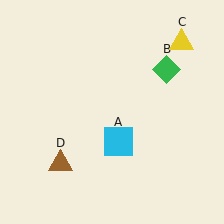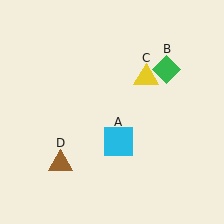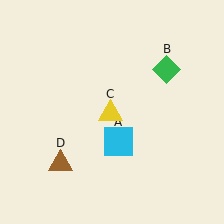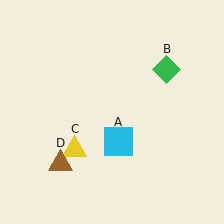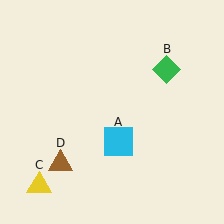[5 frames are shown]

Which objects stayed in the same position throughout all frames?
Cyan square (object A) and green diamond (object B) and brown triangle (object D) remained stationary.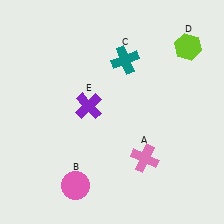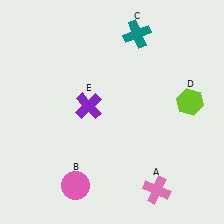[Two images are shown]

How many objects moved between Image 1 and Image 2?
3 objects moved between the two images.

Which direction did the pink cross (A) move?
The pink cross (A) moved down.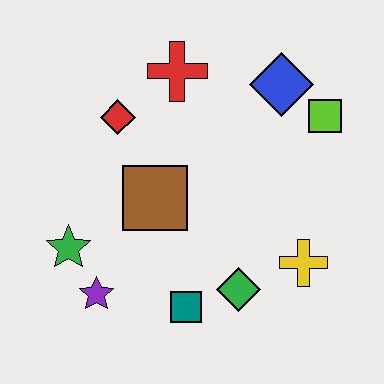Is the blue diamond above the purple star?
Yes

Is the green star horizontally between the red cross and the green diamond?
No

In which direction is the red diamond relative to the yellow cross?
The red diamond is to the left of the yellow cross.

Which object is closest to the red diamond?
The red cross is closest to the red diamond.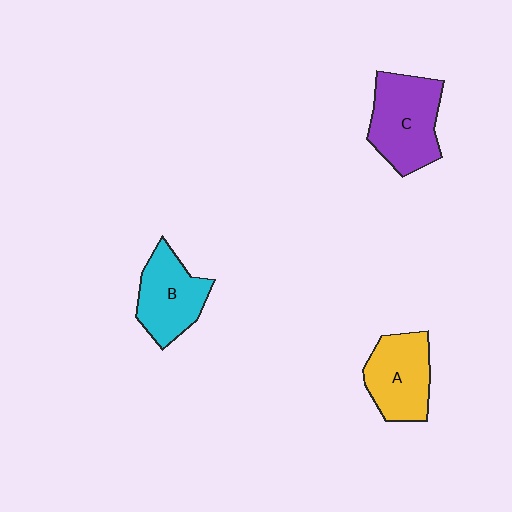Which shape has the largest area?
Shape C (purple).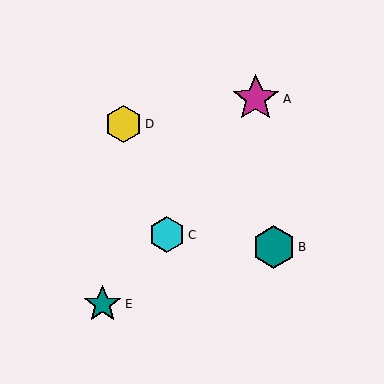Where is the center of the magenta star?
The center of the magenta star is at (256, 99).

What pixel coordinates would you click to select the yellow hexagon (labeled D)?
Click at (123, 124) to select the yellow hexagon D.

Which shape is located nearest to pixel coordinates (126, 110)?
The yellow hexagon (labeled D) at (123, 124) is nearest to that location.